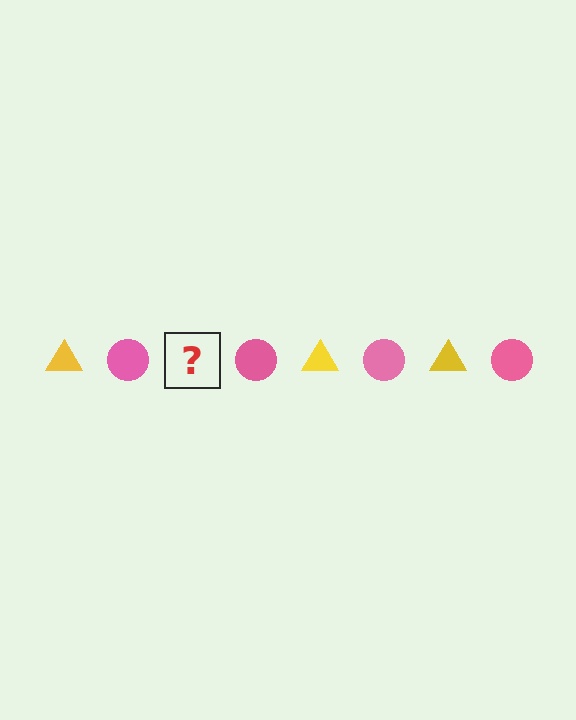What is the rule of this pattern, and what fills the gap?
The rule is that the pattern alternates between yellow triangle and pink circle. The gap should be filled with a yellow triangle.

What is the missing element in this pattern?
The missing element is a yellow triangle.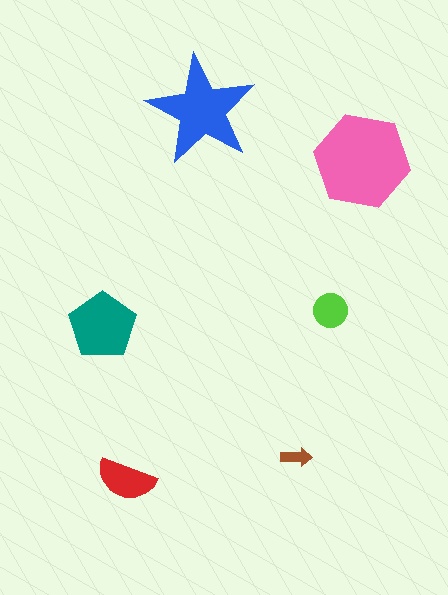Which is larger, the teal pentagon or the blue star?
The blue star.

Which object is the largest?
The pink hexagon.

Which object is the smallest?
The brown arrow.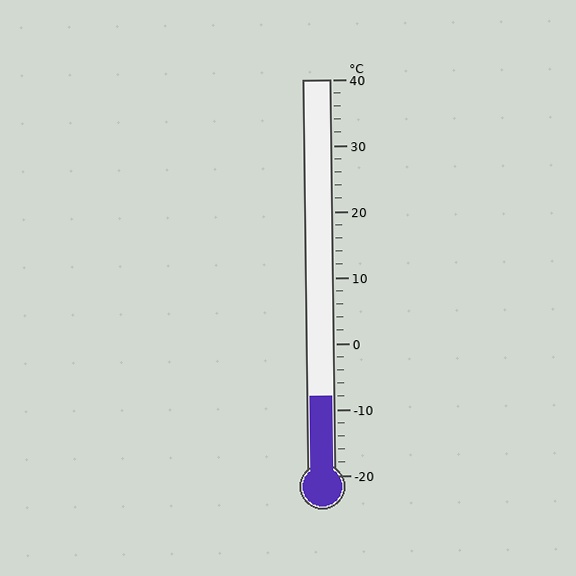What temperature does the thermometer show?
The thermometer shows approximately -8°C.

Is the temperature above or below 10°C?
The temperature is below 10°C.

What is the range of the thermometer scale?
The thermometer scale ranges from -20°C to 40°C.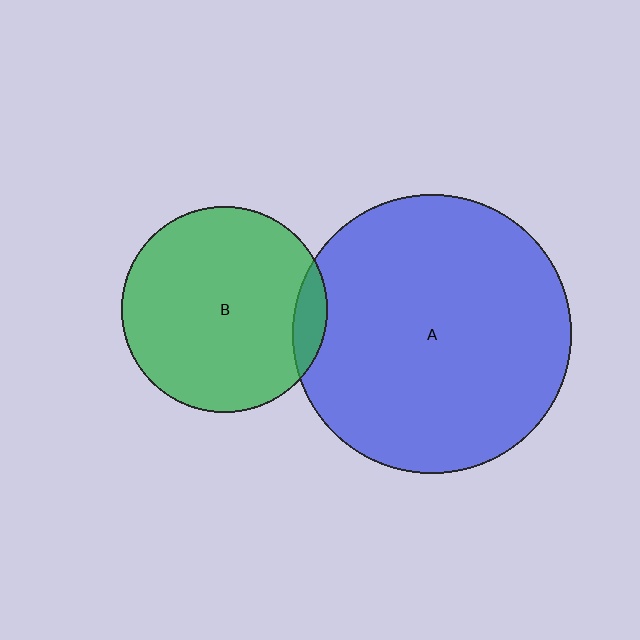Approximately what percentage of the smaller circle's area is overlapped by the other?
Approximately 10%.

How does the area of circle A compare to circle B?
Approximately 1.8 times.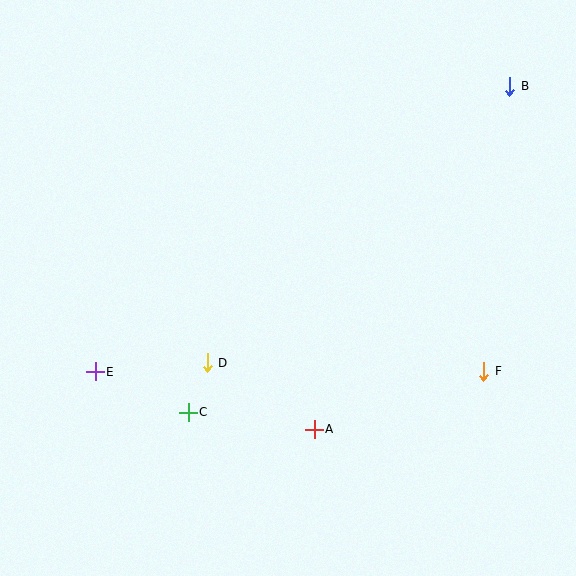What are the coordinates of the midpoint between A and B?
The midpoint between A and B is at (412, 258).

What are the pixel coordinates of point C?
Point C is at (188, 412).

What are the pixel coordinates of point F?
Point F is at (484, 371).